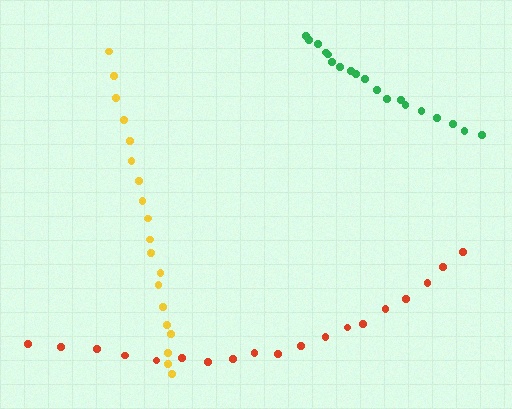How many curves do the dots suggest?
There are 3 distinct paths.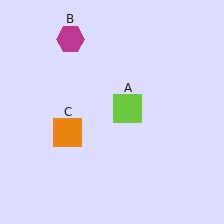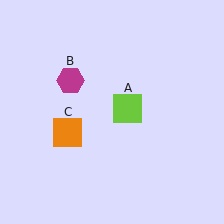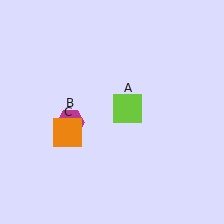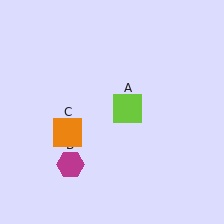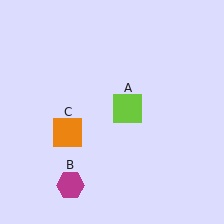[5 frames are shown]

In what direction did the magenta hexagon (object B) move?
The magenta hexagon (object B) moved down.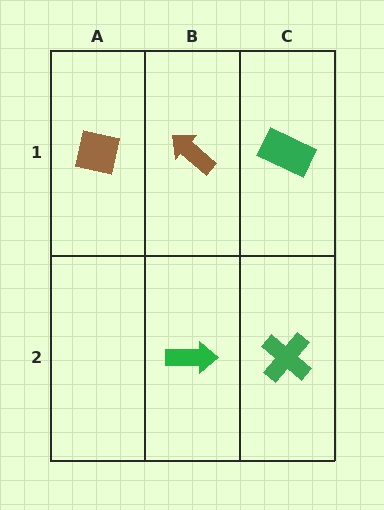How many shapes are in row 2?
2 shapes.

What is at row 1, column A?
A brown square.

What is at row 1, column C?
A green rectangle.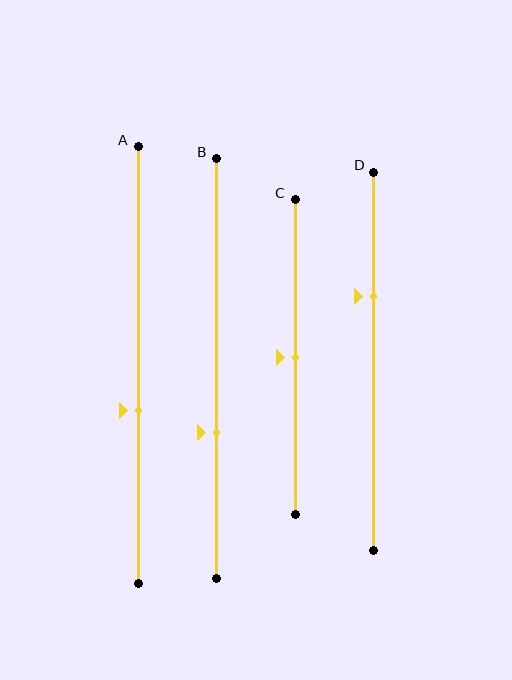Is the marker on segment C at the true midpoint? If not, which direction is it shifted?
Yes, the marker on segment C is at the true midpoint.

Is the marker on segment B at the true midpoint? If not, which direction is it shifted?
No, the marker on segment B is shifted downward by about 15% of the segment length.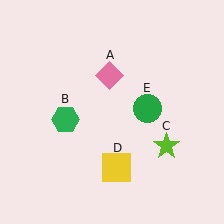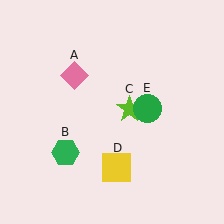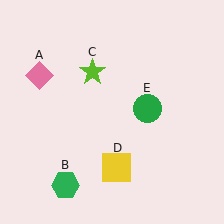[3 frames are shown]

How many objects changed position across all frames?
3 objects changed position: pink diamond (object A), green hexagon (object B), lime star (object C).